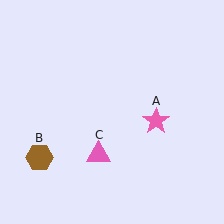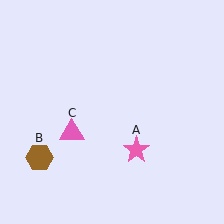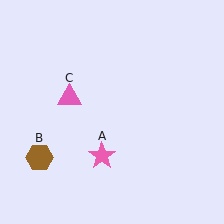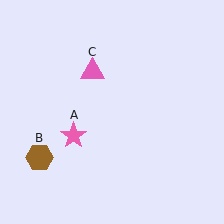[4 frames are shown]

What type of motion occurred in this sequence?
The pink star (object A), pink triangle (object C) rotated clockwise around the center of the scene.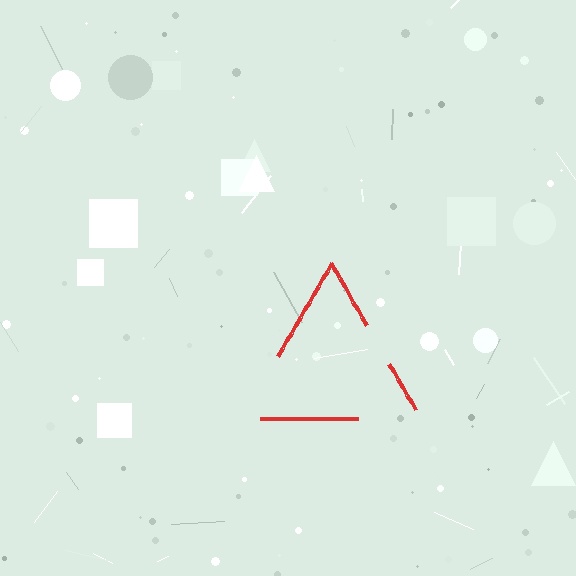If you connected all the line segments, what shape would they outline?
They would outline a triangle.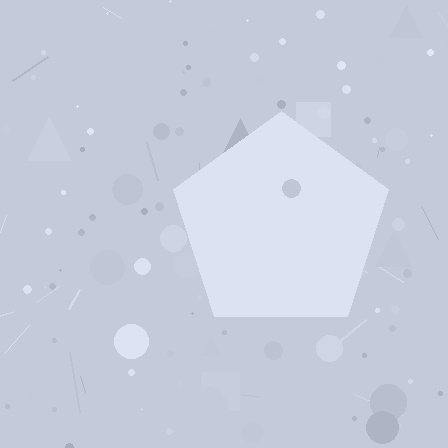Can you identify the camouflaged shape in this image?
The camouflaged shape is a pentagon.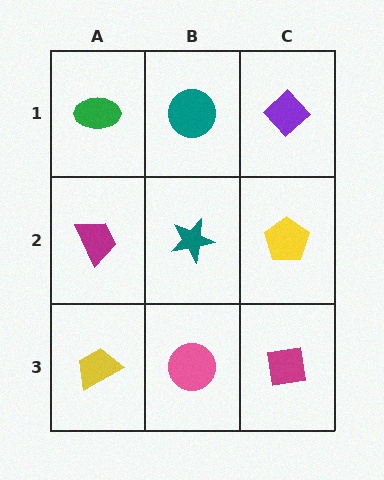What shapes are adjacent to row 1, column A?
A magenta trapezoid (row 2, column A), a teal circle (row 1, column B).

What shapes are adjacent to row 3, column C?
A yellow pentagon (row 2, column C), a pink circle (row 3, column B).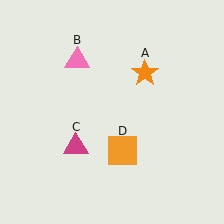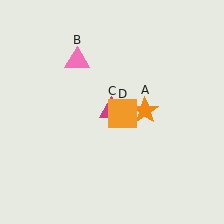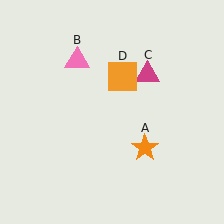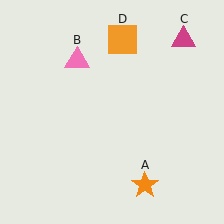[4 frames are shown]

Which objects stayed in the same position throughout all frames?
Pink triangle (object B) remained stationary.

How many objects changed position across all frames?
3 objects changed position: orange star (object A), magenta triangle (object C), orange square (object D).